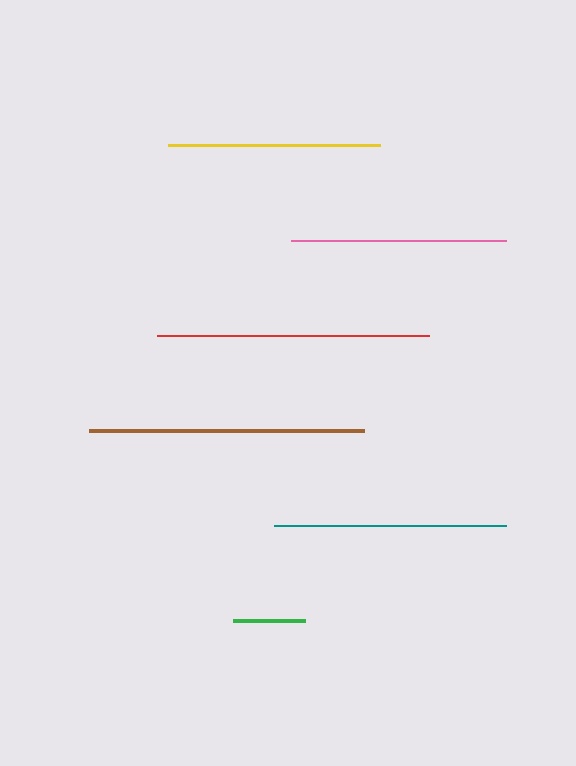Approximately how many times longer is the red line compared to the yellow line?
The red line is approximately 1.3 times the length of the yellow line.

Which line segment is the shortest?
The green line is the shortest at approximately 72 pixels.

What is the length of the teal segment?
The teal segment is approximately 232 pixels long.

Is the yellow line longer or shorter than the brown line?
The brown line is longer than the yellow line.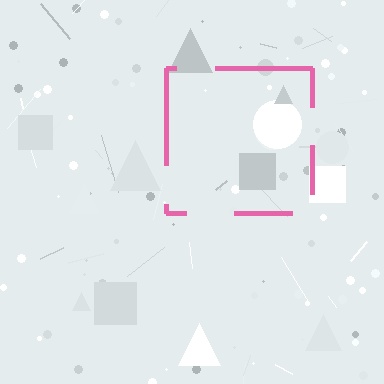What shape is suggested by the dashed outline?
The dashed outline suggests a square.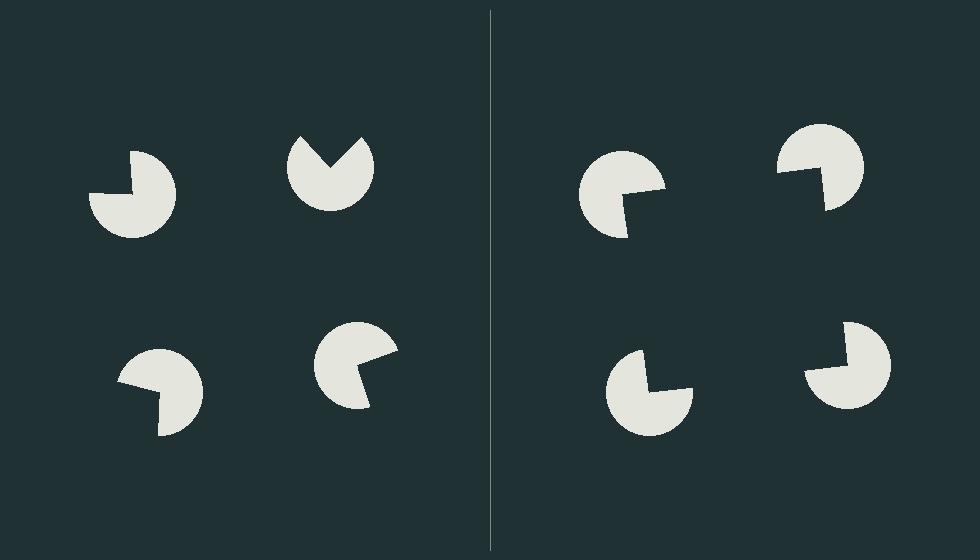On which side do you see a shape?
An illusory square appears on the right side. On the left side the wedge cuts are rotated, so no coherent shape forms.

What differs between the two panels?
The pac-man discs are positioned identically on both sides; only the wedge orientations differ. On the right they align to a square; on the left they are misaligned.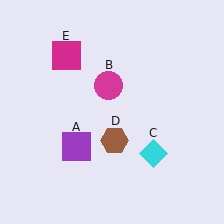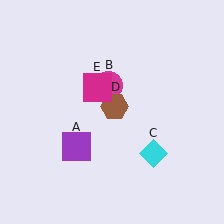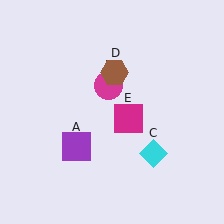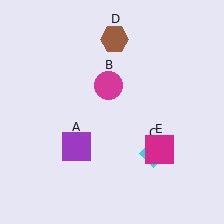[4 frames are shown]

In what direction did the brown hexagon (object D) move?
The brown hexagon (object D) moved up.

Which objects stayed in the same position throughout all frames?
Purple square (object A) and magenta circle (object B) and cyan diamond (object C) remained stationary.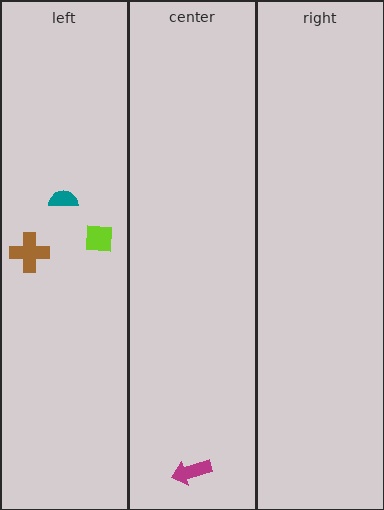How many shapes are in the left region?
3.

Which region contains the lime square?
The left region.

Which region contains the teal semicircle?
The left region.